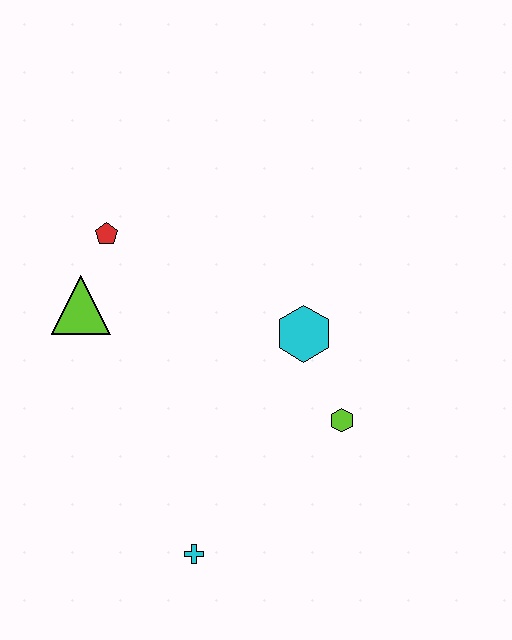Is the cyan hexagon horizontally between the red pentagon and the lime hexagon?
Yes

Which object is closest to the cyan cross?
The lime hexagon is closest to the cyan cross.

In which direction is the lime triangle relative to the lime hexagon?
The lime triangle is to the left of the lime hexagon.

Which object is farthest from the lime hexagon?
The red pentagon is farthest from the lime hexagon.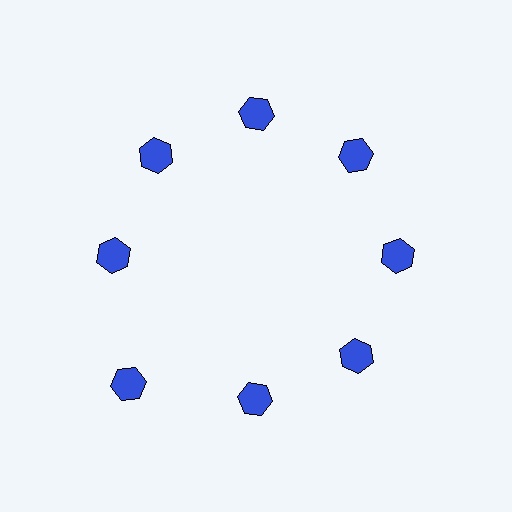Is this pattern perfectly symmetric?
No. The 8 blue hexagons are arranged in a ring, but one element near the 8 o'clock position is pushed outward from the center, breaking the 8-fold rotational symmetry.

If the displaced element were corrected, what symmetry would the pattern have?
It would have 8-fold rotational symmetry — the pattern would map onto itself every 45 degrees.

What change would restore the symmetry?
The symmetry would be restored by moving it inward, back onto the ring so that all 8 hexagons sit at equal angles and equal distance from the center.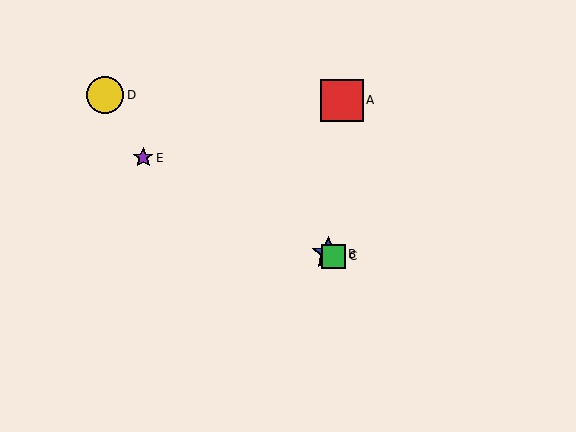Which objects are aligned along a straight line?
Objects B, C, E are aligned along a straight line.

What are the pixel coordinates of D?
Object D is at (105, 95).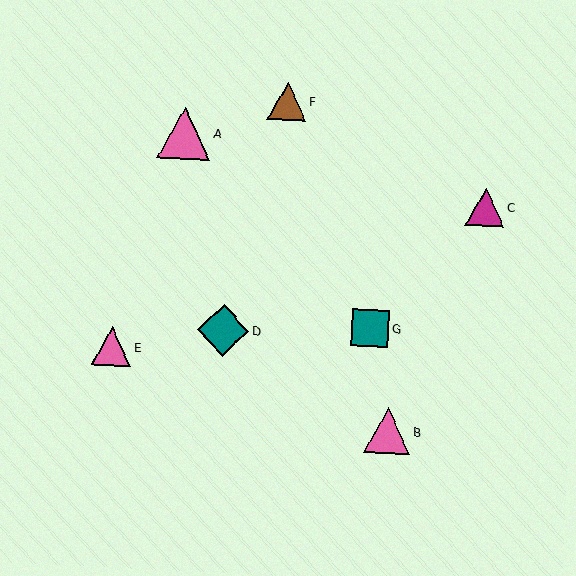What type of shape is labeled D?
Shape D is a teal diamond.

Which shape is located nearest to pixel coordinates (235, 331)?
The teal diamond (labeled D) at (223, 330) is nearest to that location.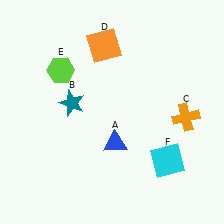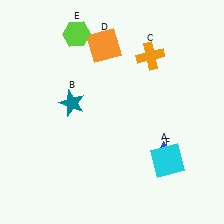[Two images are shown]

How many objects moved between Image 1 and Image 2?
3 objects moved between the two images.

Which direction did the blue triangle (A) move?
The blue triangle (A) moved right.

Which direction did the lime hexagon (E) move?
The lime hexagon (E) moved up.